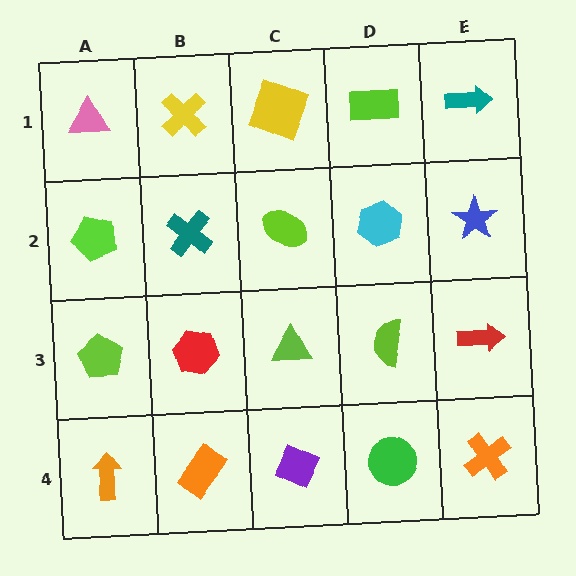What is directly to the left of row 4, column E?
A green circle.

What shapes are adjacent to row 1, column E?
A blue star (row 2, column E), a lime rectangle (row 1, column D).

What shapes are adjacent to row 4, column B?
A red hexagon (row 3, column B), an orange arrow (row 4, column A), a purple diamond (row 4, column C).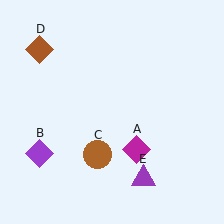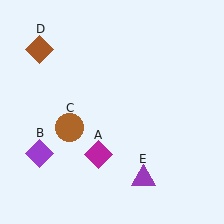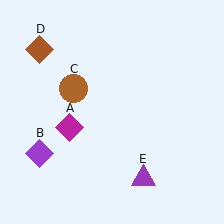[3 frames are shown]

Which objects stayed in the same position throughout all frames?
Purple diamond (object B) and brown diamond (object D) and purple triangle (object E) remained stationary.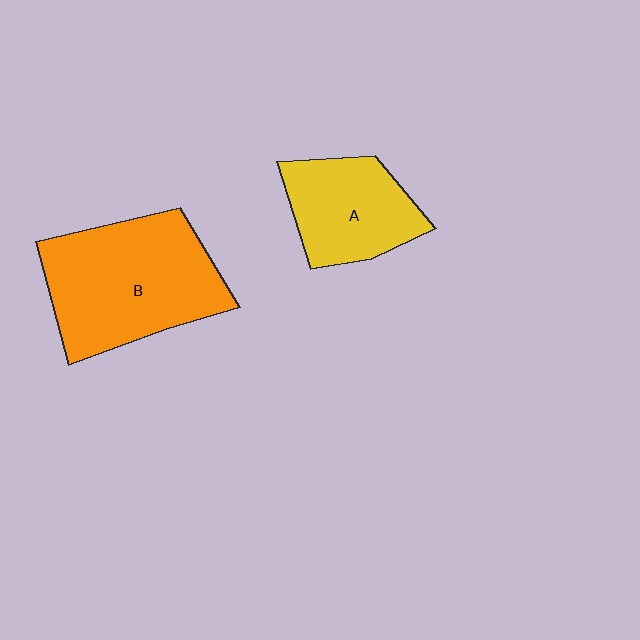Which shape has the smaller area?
Shape A (yellow).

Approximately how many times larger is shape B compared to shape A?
Approximately 1.7 times.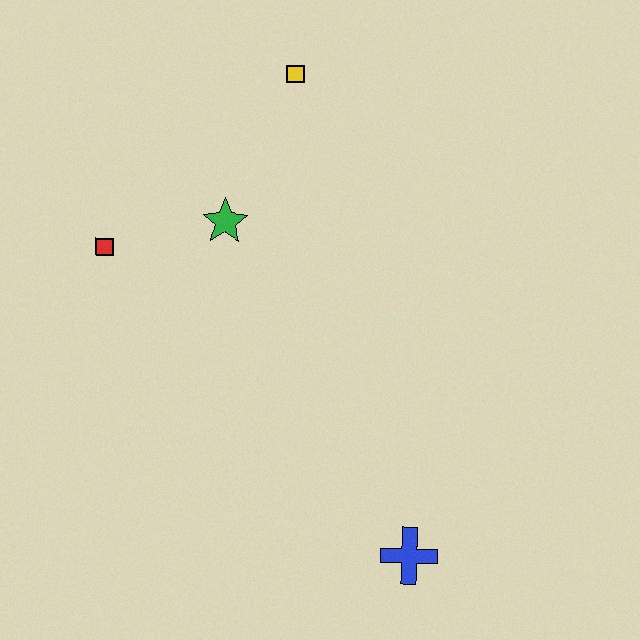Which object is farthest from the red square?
The blue cross is farthest from the red square.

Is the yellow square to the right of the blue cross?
No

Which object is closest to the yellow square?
The green star is closest to the yellow square.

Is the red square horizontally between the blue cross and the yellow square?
No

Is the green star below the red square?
No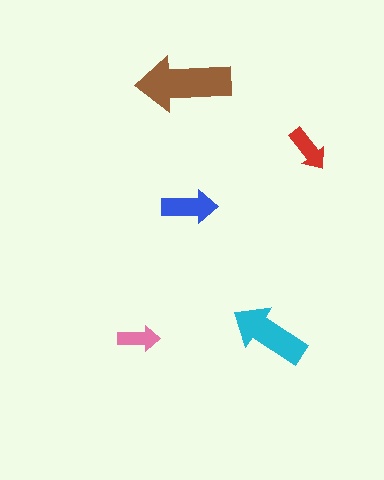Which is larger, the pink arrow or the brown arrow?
The brown one.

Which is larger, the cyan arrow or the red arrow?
The cyan one.